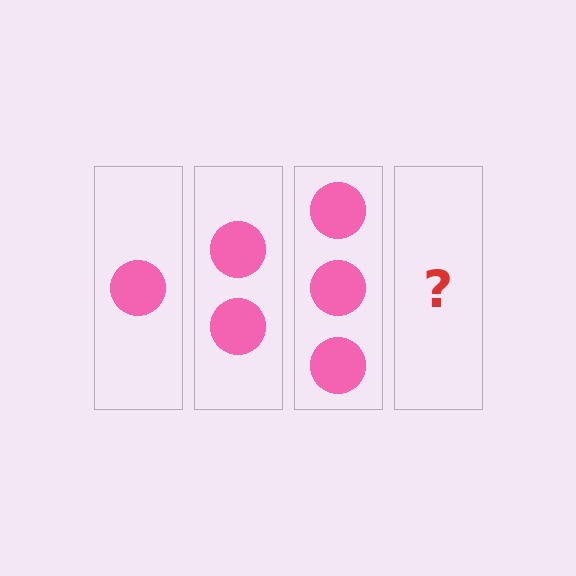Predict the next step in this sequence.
The next step is 4 circles.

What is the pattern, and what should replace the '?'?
The pattern is that each step adds one more circle. The '?' should be 4 circles.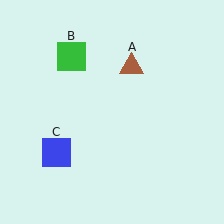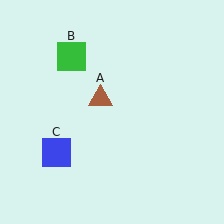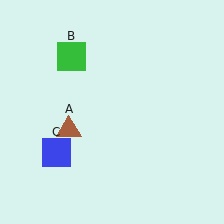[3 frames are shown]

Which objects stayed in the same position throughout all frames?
Green square (object B) and blue square (object C) remained stationary.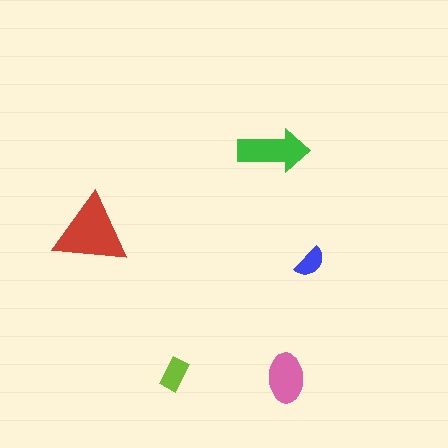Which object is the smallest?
The blue semicircle.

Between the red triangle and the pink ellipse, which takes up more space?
The red triangle.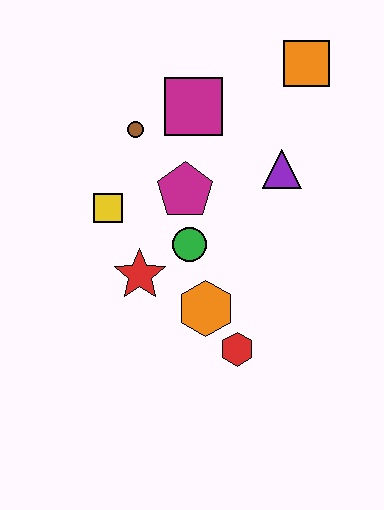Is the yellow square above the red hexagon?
Yes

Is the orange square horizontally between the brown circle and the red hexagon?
No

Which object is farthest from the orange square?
The red hexagon is farthest from the orange square.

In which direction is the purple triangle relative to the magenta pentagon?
The purple triangle is to the right of the magenta pentagon.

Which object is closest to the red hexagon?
The orange hexagon is closest to the red hexagon.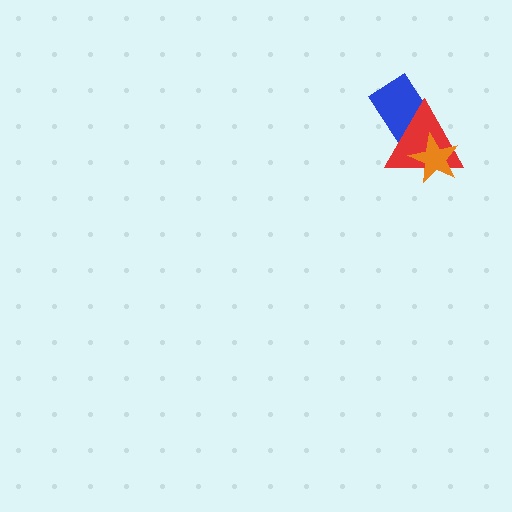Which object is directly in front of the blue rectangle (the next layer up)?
The red triangle is directly in front of the blue rectangle.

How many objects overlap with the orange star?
2 objects overlap with the orange star.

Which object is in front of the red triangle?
The orange star is in front of the red triangle.